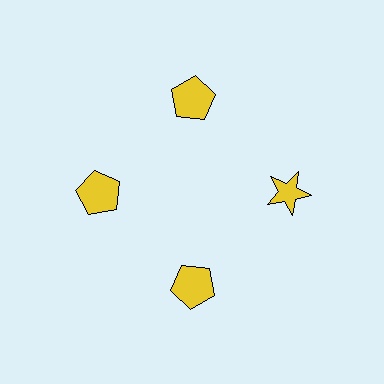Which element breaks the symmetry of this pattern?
The yellow star at roughly the 3 o'clock position breaks the symmetry. All other shapes are yellow pentagons.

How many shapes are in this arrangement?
There are 4 shapes arranged in a ring pattern.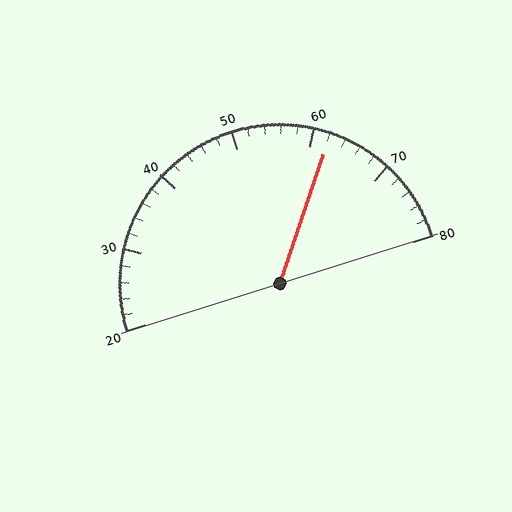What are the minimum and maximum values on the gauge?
The gauge ranges from 20 to 80.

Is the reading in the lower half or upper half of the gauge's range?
The reading is in the upper half of the range (20 to 80).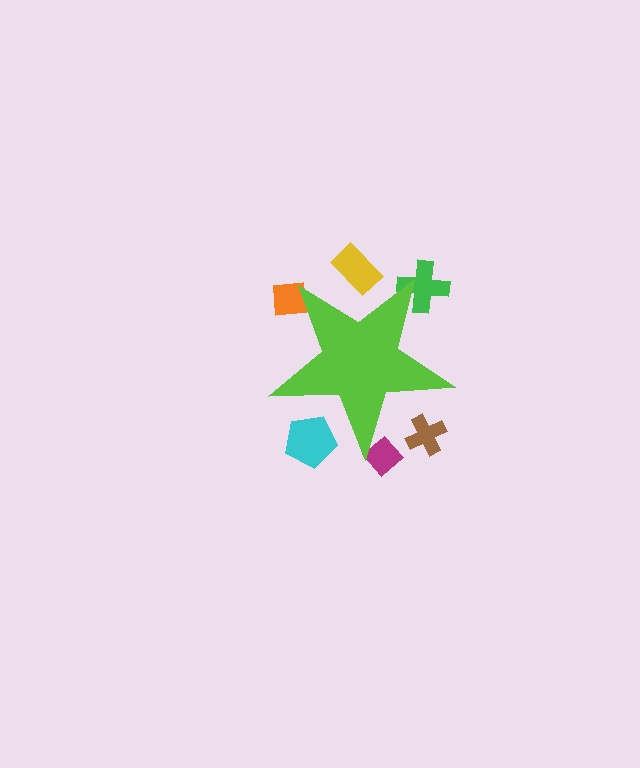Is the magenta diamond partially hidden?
Yes, the magenta diamond is partially hidden behind the lime star.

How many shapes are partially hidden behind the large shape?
6 shapes are partially hidden.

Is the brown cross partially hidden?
Yes, the brown cross is partially hidden behind the lime star.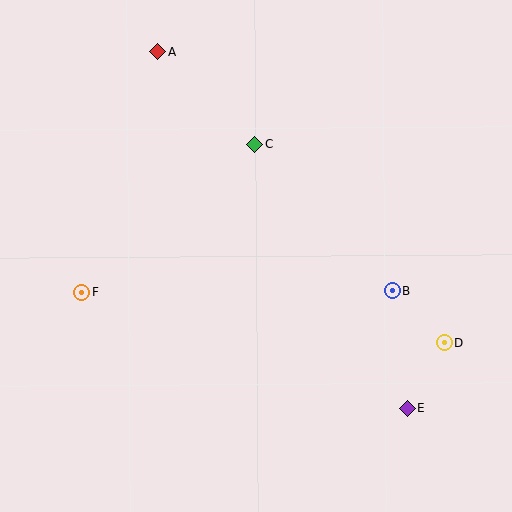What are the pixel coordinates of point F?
Point F is at (82, 292).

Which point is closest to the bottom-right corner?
Point E is closest to the bottom-right corner.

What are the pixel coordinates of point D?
Point D is at (444, 342).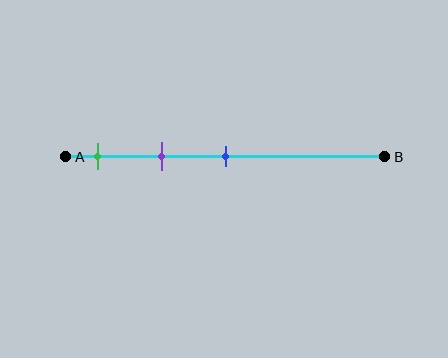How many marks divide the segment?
There are 3 marks dividing the segment.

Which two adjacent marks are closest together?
The green and purple marks are the closest adjacent pair.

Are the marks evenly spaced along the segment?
Yes, the marks are approximately evenly spaced.